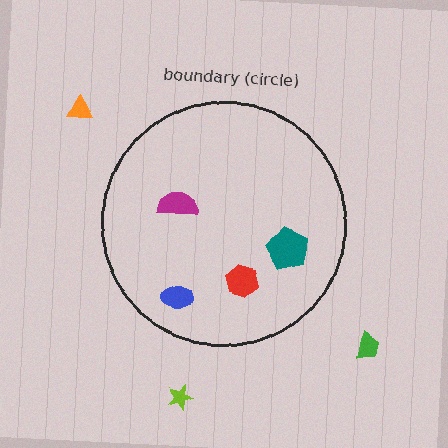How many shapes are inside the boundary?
4 inside, 3 outside.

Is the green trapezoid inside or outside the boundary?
Outside.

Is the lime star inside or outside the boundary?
Outside.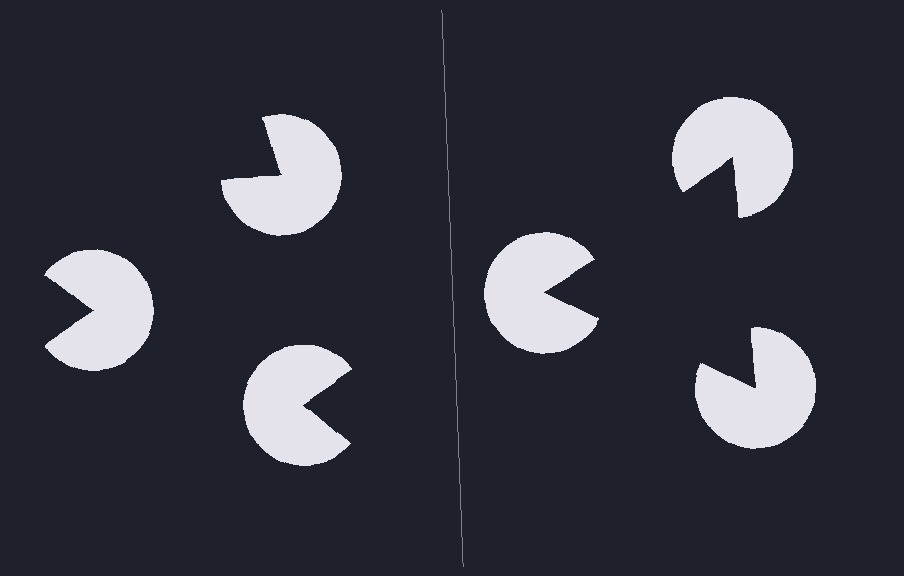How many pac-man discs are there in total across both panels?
6 — 3 on each side.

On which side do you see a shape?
An illusory triangle appears on the right side. On the left side the wedge cuts are rotated, so no coherent shape forms.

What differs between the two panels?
The pac-man discs are positioned identically on both sides; only the wedge orientations differ. On the right they align to a triangle; on the left they are misaligned.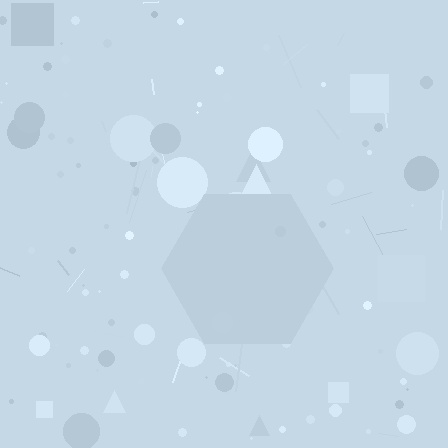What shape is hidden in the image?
A hexagon is hidden in the image.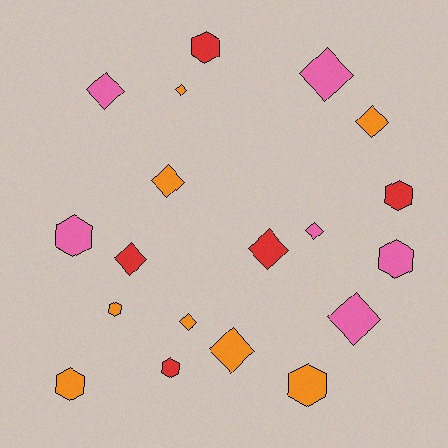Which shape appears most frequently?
Diamond, with 11 objects.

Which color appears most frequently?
Orange, with 8 objects.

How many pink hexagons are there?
There are 2 pink hexagons.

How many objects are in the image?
There are 19 objects.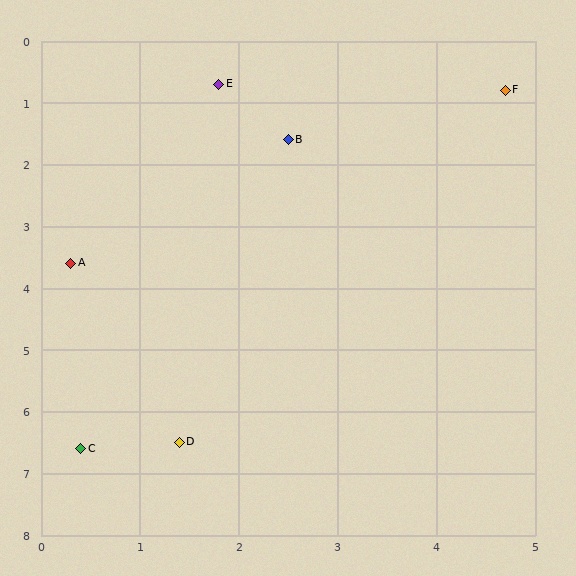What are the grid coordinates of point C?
Point C is at approximately (0.4, 6.6).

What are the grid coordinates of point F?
Point F is at approximately (4.7, 0.8).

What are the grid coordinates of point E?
Point E is at approximately (1.8, 0.7).